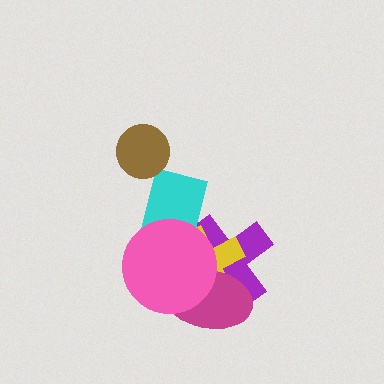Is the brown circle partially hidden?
No, no other shape covers it.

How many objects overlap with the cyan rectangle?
3 objects overlap with the cyan rectangle.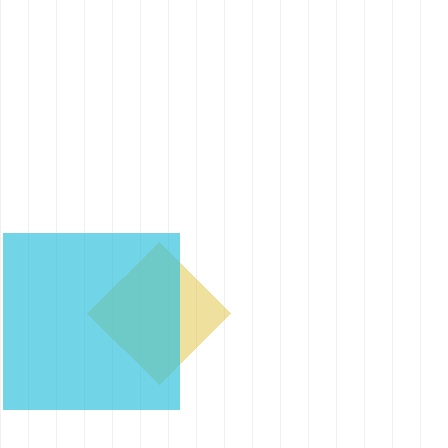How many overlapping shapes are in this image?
There are 2 overlapping shapes in the image.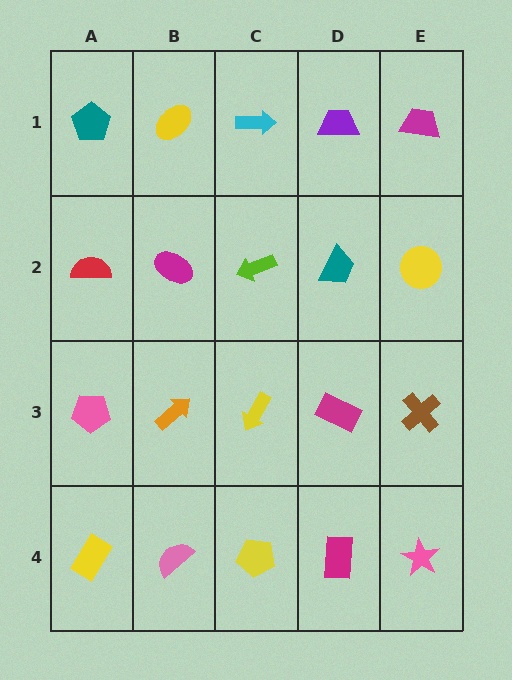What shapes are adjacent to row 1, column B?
A magenta ellipse (row 2, column B), a teal pentagon (row 1, column A), a cyan arrow (row 1, column C).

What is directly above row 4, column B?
An orange arrow.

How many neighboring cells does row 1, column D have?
3.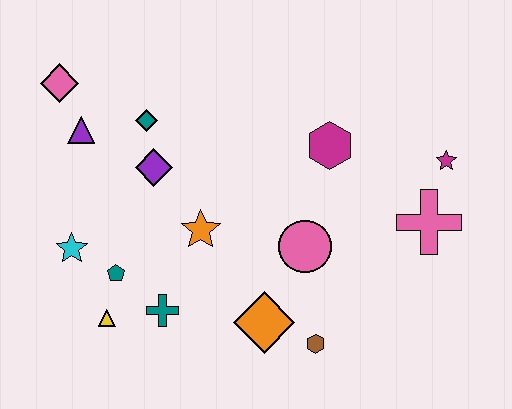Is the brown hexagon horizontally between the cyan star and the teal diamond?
No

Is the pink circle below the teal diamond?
Yes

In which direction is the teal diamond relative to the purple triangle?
The teal diamond is to the right of the purple triangle.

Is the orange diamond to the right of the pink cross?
No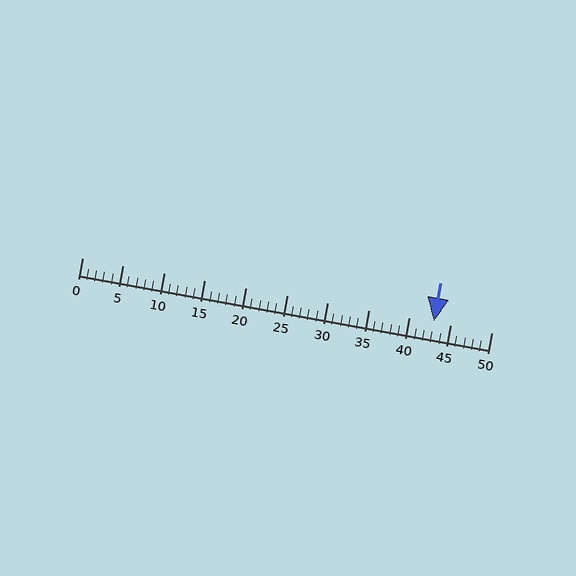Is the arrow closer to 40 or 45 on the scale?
The arrow is closer to 45.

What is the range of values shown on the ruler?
The ruler shows values from 0 to 50.